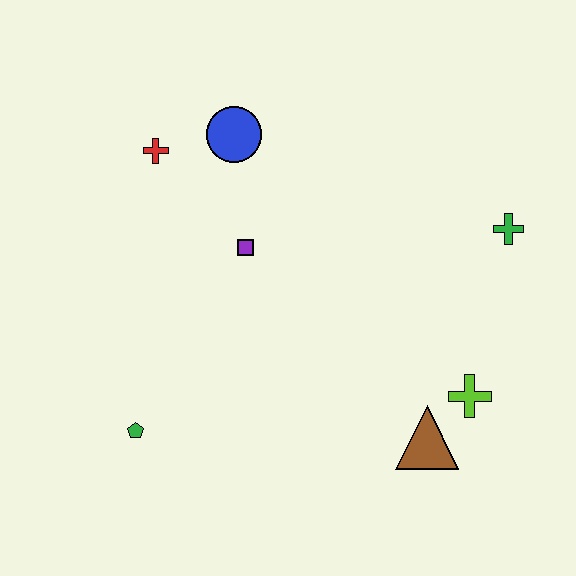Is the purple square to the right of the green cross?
No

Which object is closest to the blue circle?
The red cross is closest to the blue circle.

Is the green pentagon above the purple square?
No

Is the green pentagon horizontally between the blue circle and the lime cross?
No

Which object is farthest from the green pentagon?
The green cross is farthest from the green pentagon.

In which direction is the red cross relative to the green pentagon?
The red cross is above the green pentagon.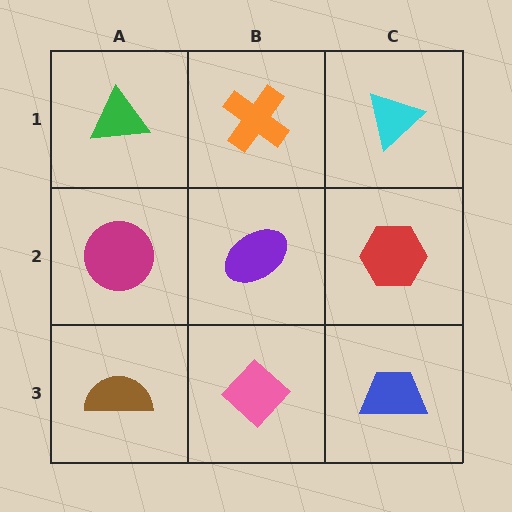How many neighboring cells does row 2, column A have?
3.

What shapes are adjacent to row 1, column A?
A magenta circle (row 2, column A), an orange cross (row 1, column B).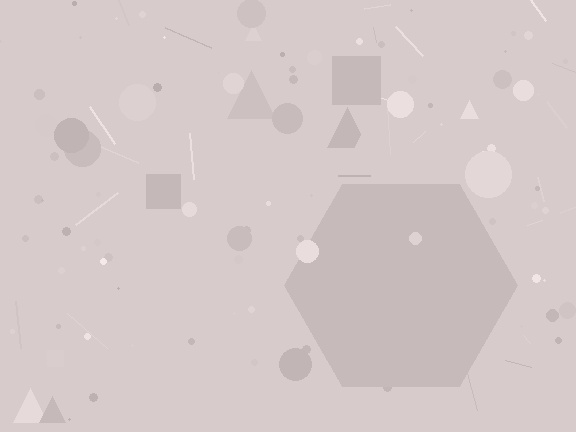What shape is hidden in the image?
A hexagon is hidden in the image.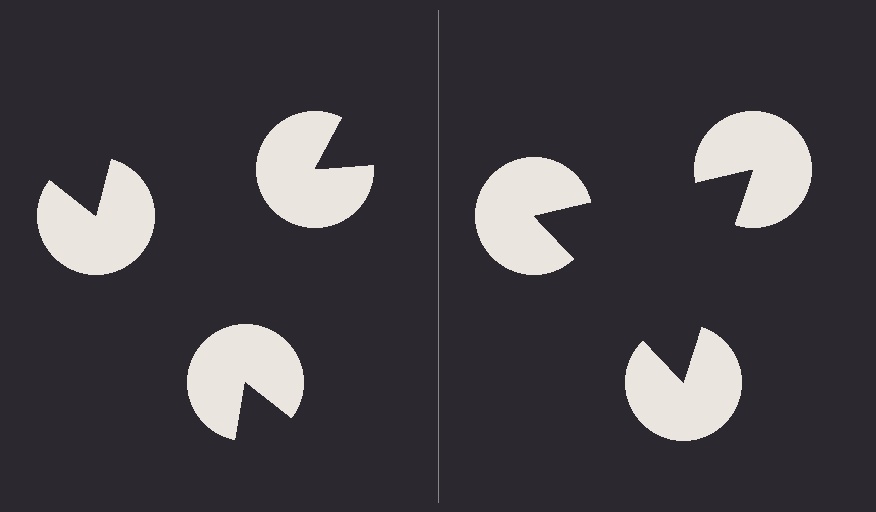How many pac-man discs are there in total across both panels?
6 — 3 on each side.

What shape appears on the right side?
An illusory triangle.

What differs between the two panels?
The pac-man discs are positioned identically on both sides; only the wedge orientations differ. On the right they align to a triangle; on the left they are misaligned.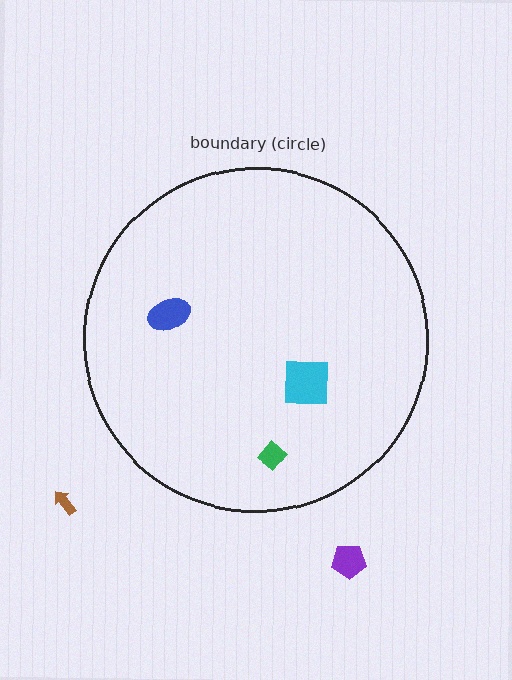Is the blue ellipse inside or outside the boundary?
Inside.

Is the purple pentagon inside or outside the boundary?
Outside.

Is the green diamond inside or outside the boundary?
Inside.